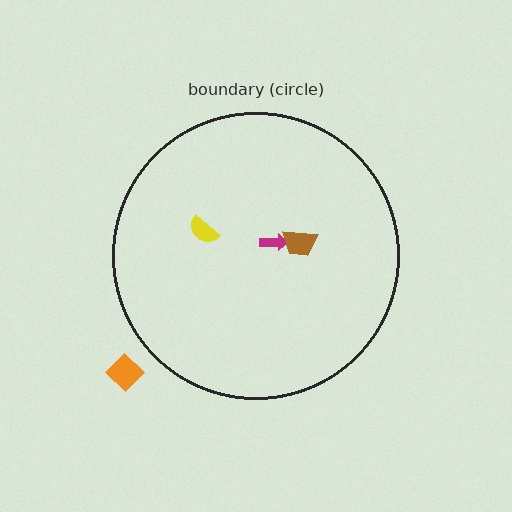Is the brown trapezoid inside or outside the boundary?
Inside.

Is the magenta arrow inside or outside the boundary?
Inside.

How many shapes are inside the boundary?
3 inside, 1 outside.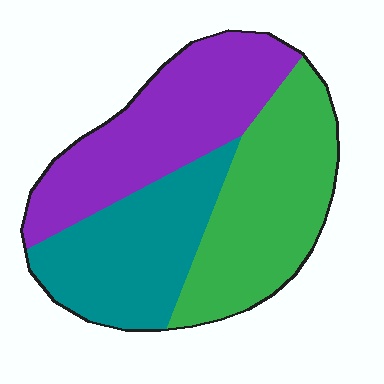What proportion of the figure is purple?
Purple takes up about one third (1/3) of the figure.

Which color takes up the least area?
Teal, at roughly 30%.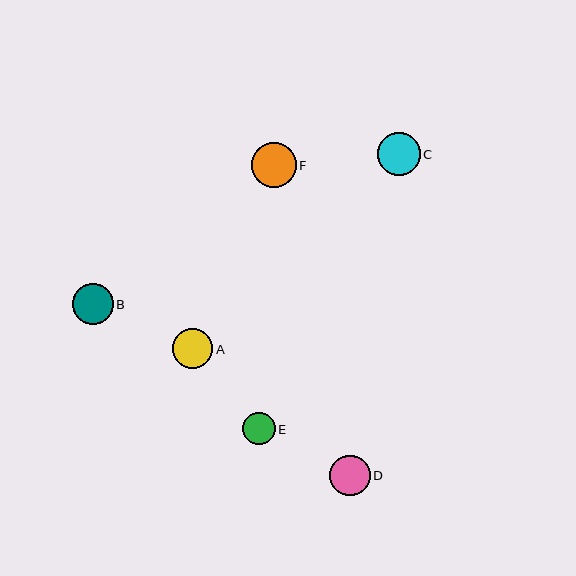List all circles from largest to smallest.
From largest to smallest: F, C, B, A, D, E.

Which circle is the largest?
Circle F is the largest with a size of approximately 45 pixels.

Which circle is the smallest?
Circle E is the smallest with a size of approximately 32 pixels.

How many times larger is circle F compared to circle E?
Circle F is approximately 1.4 times the size of circle E.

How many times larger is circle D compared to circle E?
Circle D is approximately 1.2 times the size of circle E.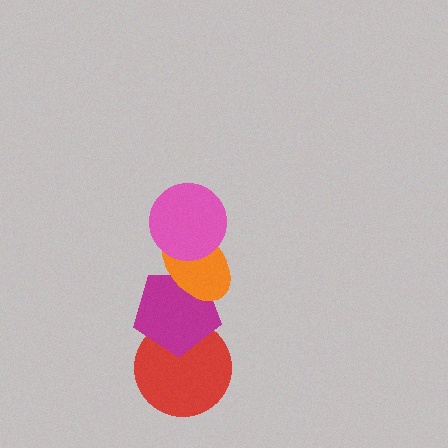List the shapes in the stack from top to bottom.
From top to bottom: the pink circle, the orange ellipse, the magenta pentagon, the red circle.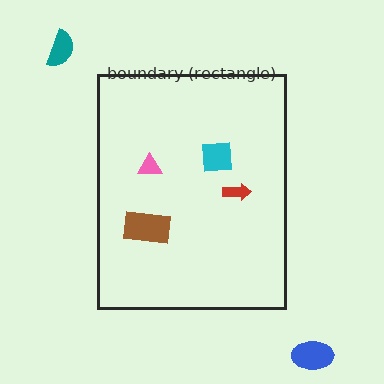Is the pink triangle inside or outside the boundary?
Inside.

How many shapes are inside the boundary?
4 inside, 2 outside.